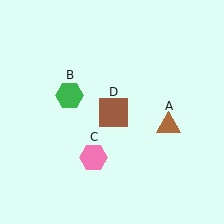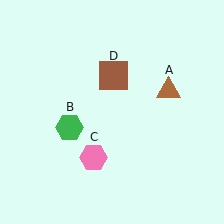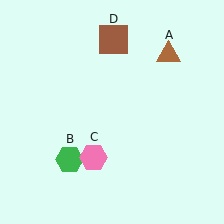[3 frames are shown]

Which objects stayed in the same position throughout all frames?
Pink hexagon (object C) remained stationary.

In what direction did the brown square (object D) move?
The brown square (object D) moved up.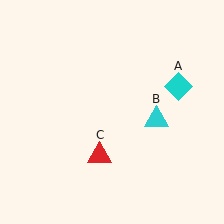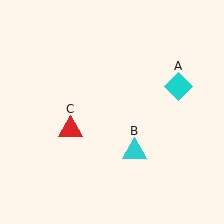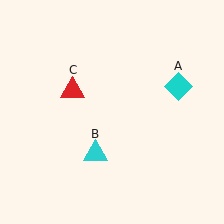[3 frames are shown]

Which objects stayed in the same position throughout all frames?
Cyan diamond (object A) remained stationary.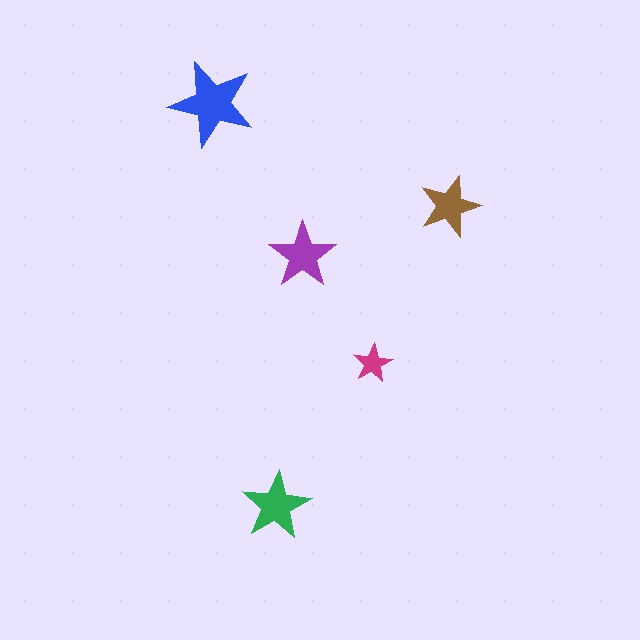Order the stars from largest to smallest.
the blue one, the green one, the purple one, the brown one, the magenta one.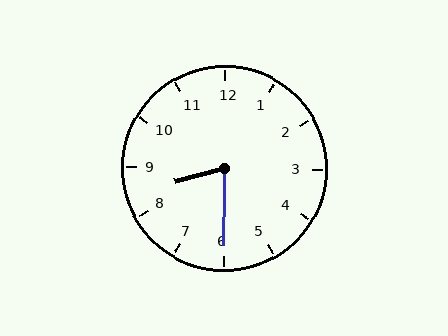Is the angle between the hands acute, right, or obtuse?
It is acute.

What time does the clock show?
8:30.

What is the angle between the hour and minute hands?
Approximately 75 degrees.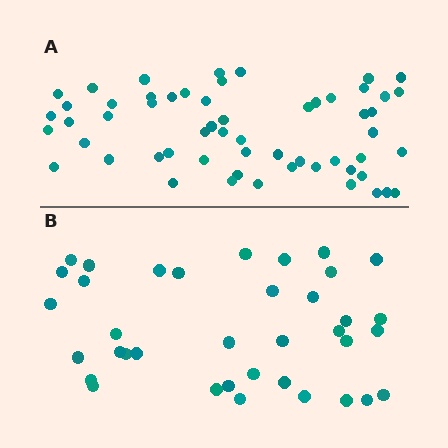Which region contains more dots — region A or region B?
Region A (the top region) has more dots.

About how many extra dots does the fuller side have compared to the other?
Region A has approximately 20 more dots than region B.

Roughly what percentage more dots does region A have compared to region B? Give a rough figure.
About 55% more.